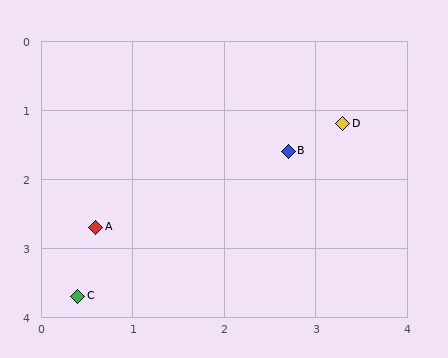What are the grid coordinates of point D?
Point D is at approximately (3.3, 1.2).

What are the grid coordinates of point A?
Point A is at approximately (0.6, 2.7).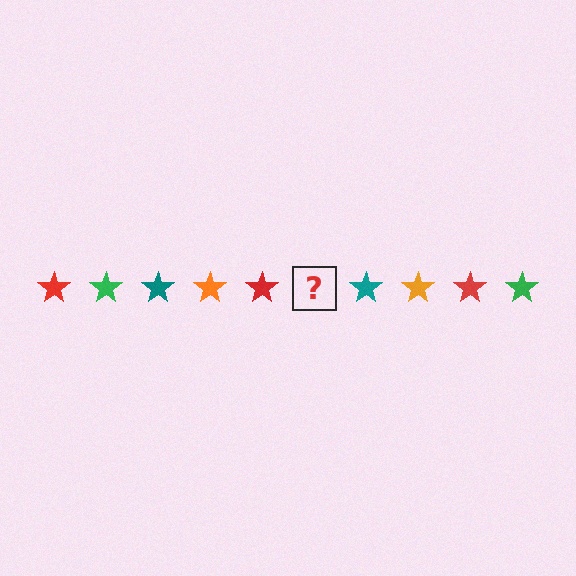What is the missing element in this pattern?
The missing element is a green star.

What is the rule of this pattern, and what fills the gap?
The rule is that the pattern cycles through red, green, teal, orange stars. The gap should be filled with a green star.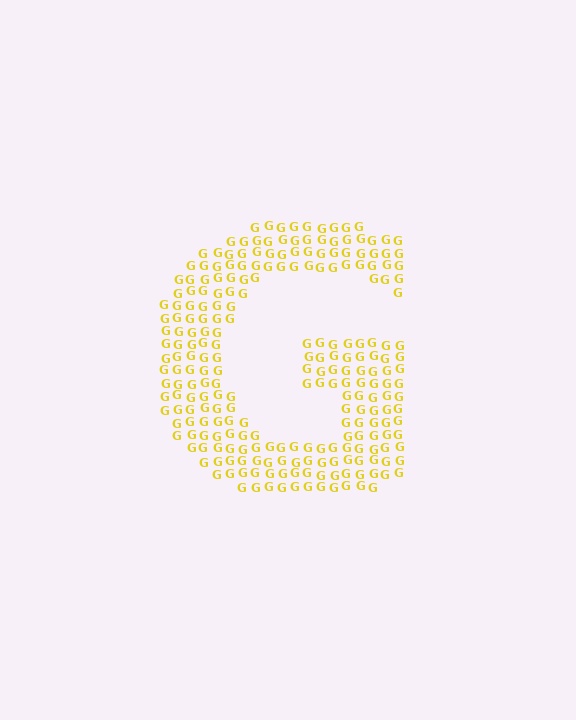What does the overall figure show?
The overall figure shows the letter G.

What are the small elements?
The small elements are letter G's.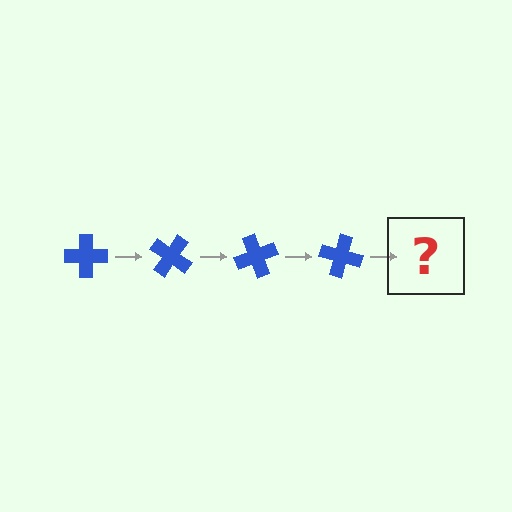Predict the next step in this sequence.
The next step is a blue cross rotated 140 degrees.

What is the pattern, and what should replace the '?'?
The pattern is that the cross rotates 35 degrees each step. The '?' should be a blue cross rotated 140 degrees.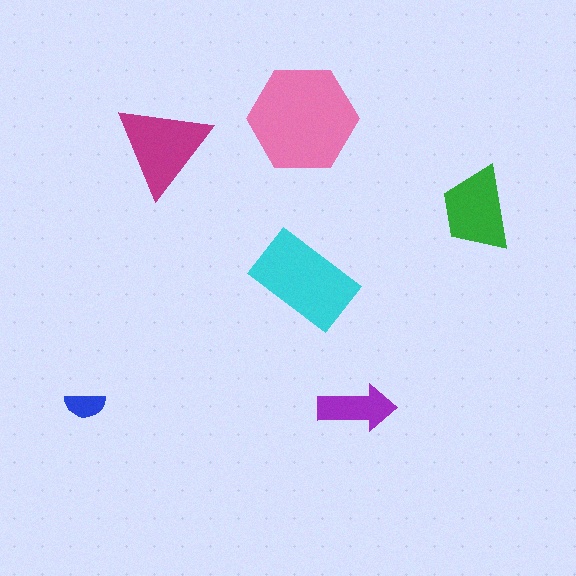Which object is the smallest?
The blue semicircle.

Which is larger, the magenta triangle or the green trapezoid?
The magenta triangle.